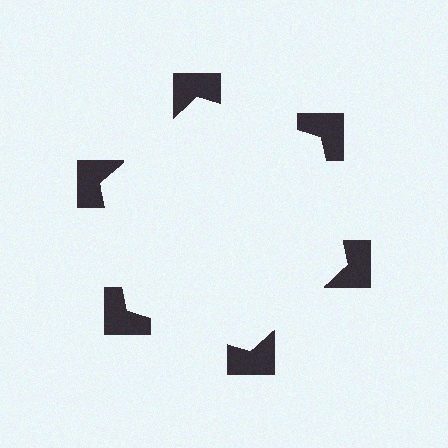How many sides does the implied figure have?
6 sides.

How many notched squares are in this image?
There are 6 — one at each vertex of the illusory hexagon.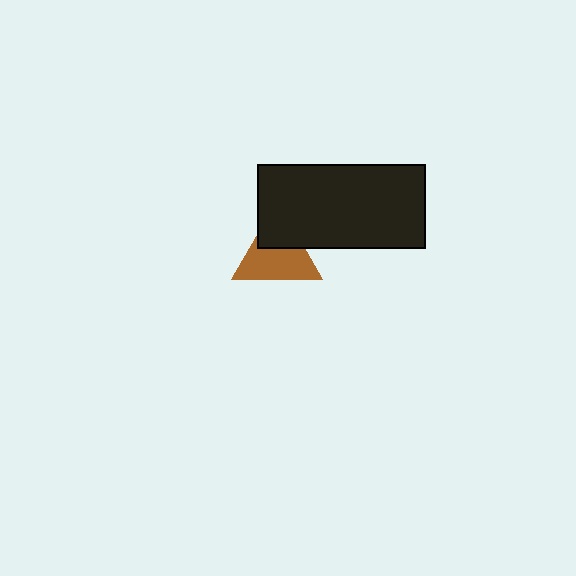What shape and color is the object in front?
The object in front is a black rectangle.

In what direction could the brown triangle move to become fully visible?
The brown triangle could move down. That would shift it out from behind the black rectangle entirely.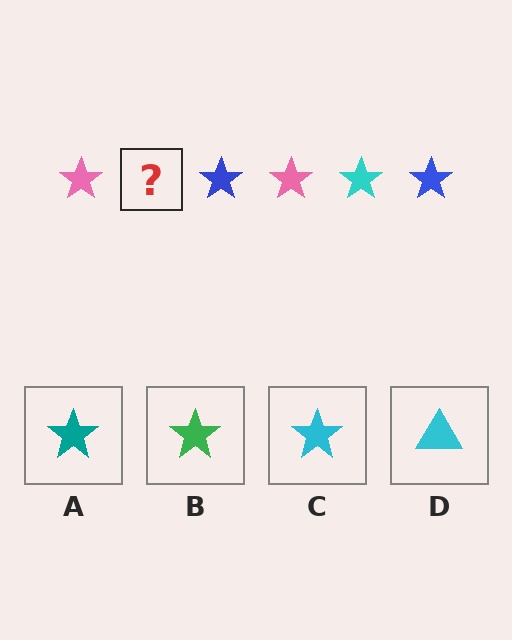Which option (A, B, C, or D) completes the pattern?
C.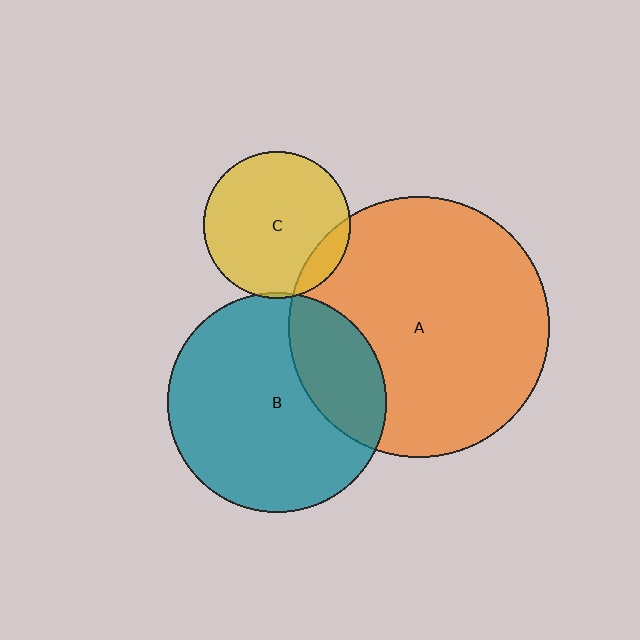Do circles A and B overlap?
Yes.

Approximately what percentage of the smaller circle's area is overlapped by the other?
Approximately 25%.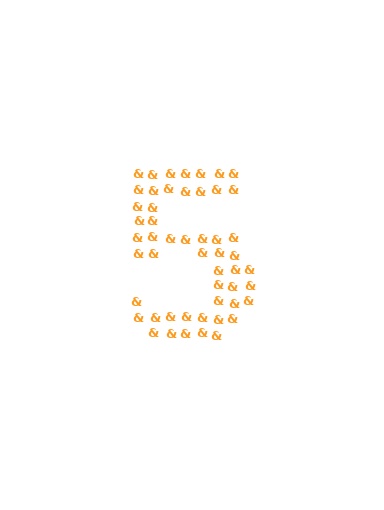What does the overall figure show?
The overall figure shows the digit 5.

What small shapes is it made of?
It is made of small ampersands.